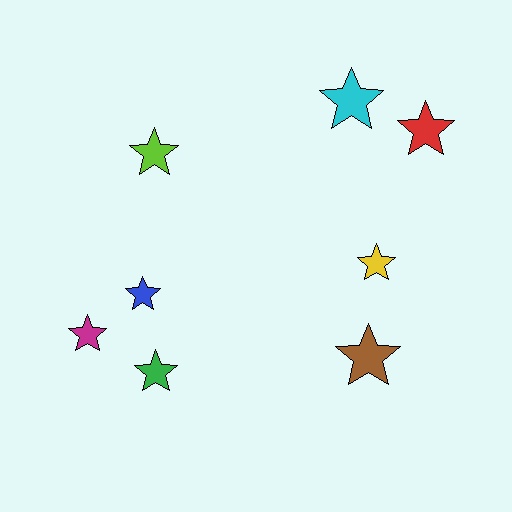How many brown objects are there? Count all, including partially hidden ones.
There is 1 brown object.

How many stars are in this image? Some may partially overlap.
There are 8 stars.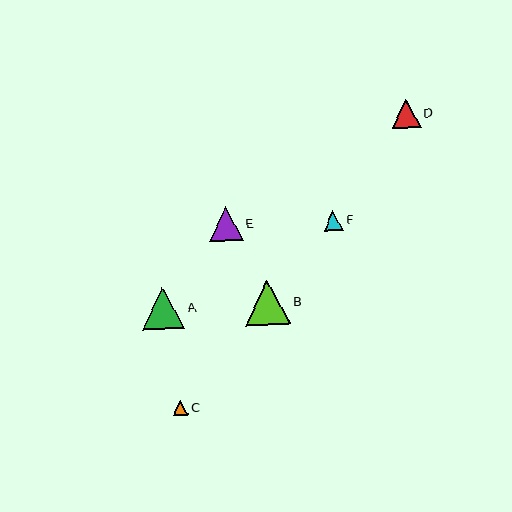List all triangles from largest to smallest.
From largest to smallest: B, A, E, D, F, C.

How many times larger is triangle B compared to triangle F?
Triangle B is approximately 2.3 times the size of triangle F.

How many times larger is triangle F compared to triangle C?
Triangle F is approximately 1.3 times the size of triangle C.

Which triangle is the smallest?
Triangle C is the smallest with a size of approximately 15 pixels.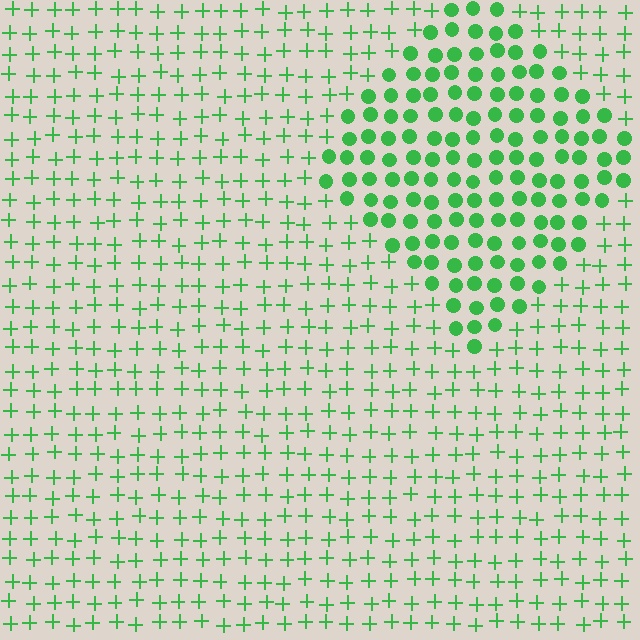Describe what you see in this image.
The image is filled with small green elements arranged in a uniform grid. A diamond-shaped region contains circles, while the surrounding area contains plus signs. The boundary is defined purely by the change in element shape.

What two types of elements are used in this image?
The image uses circles inside the diamond region and plus signs outside it.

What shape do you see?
I see a diamond.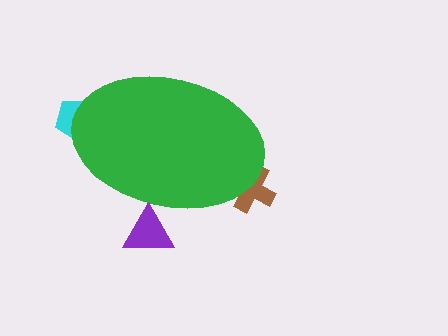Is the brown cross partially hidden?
Yes, the brown cross is partially hidden behind the green ellipse.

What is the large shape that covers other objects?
A green ellipse.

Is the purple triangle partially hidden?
Yes, the purple triangle is partially hidden behind the green ellipse.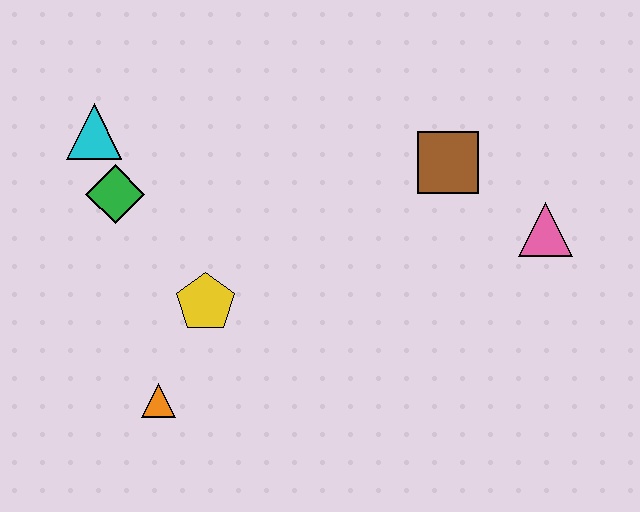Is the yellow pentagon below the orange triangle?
No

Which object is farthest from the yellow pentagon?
The pink triangle is farthest from the yellow pentagon.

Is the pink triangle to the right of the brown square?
Yes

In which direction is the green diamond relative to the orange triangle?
The green diamond is above the orange triangle.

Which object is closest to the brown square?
The pink triangle is closest to the brown square.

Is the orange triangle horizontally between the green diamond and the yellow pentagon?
Yes